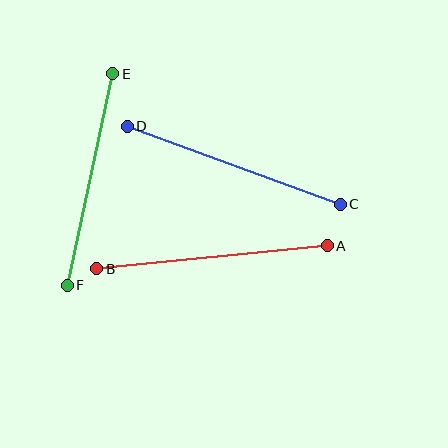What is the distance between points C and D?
The distance is approximately 227 pixels.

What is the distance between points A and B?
The distance is approximately 232 pixels.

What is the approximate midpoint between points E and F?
The midpoint is at approximately (90, 180) pixels.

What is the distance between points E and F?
The distance is approximately 216 pixels.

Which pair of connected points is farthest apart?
Points A and B are farthest apart.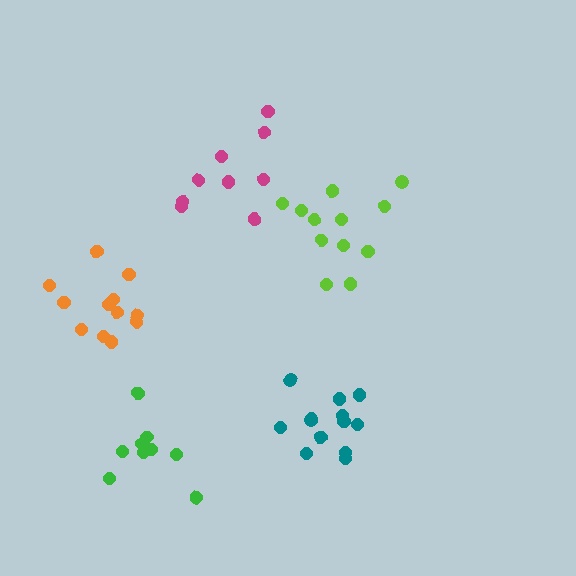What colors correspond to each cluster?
The clusters are colored: orange, teal, magenta, green, lime.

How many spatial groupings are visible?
There are 5 spatial groupings.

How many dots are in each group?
Group 1: 12 dots, Group 2: 13 dots, Group 3: 9 dots, Group 4: 9 dots, Group 5: 12 dots (55 total).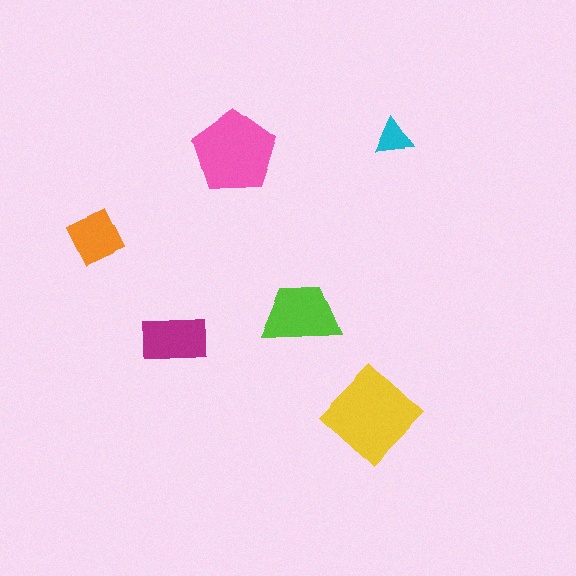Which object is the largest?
The yellow diamond.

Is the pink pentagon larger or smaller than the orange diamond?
Larger.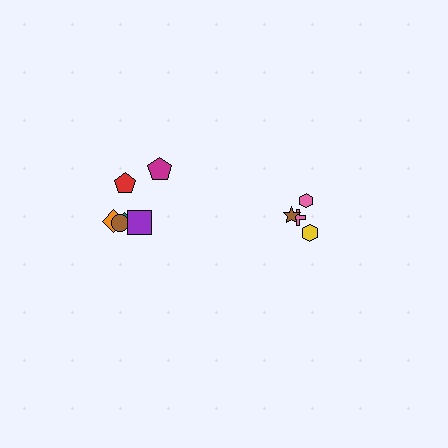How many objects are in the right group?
There are 4 objects.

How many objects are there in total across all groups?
There are 10 objects.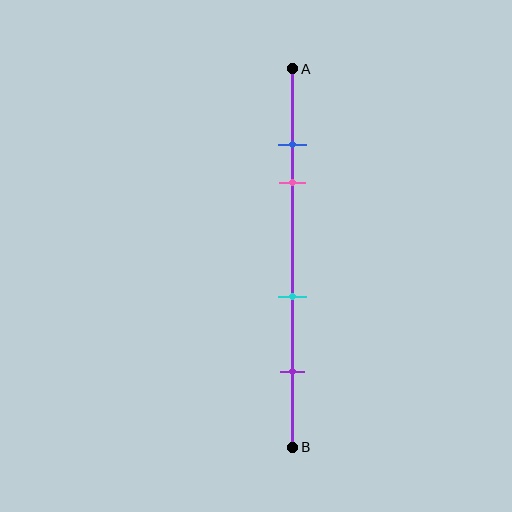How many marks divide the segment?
There are 4 marks dividing the segment.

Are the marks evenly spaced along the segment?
No, the marks are not evenly spaced.